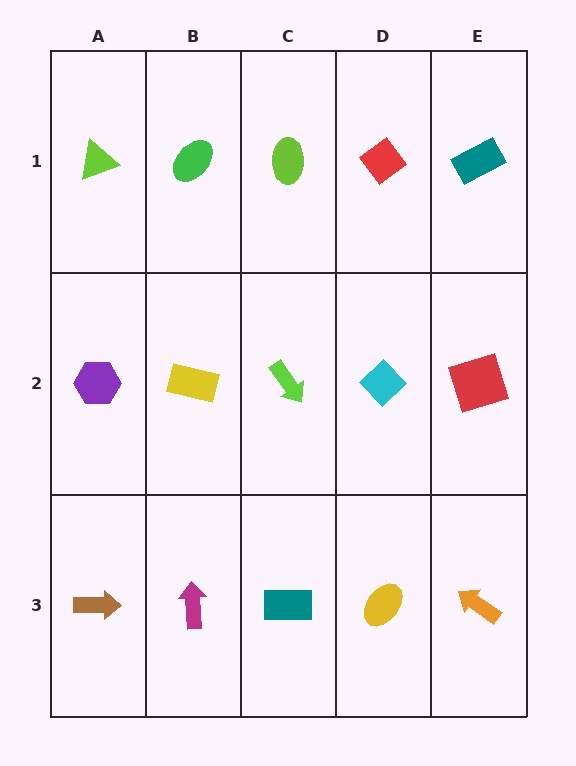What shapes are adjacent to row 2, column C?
A lime ellipse (row 1, column C), a teal rectangle (row 3, column C), a yellow rectangle (row 2, column B), a cyan diamond (row 2, column D).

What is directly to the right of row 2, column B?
A lime arrow.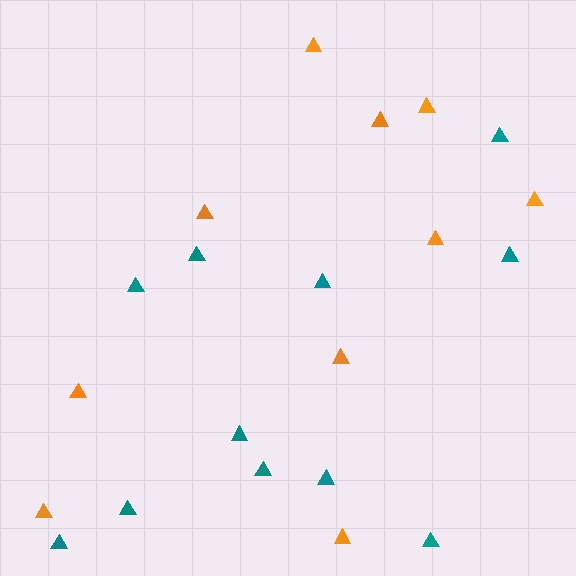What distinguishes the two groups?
There are 2 groups: one group of teal triangles (11) and one group of orange triangles (10).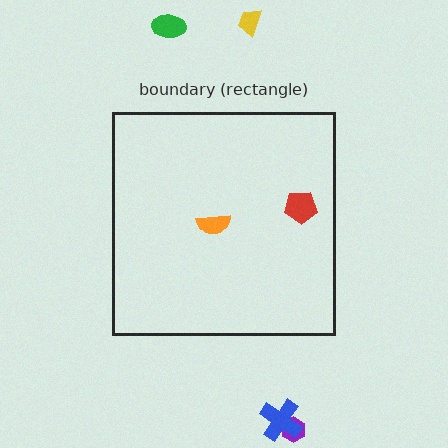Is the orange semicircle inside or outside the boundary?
Inside.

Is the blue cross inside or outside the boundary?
Outside.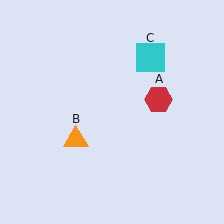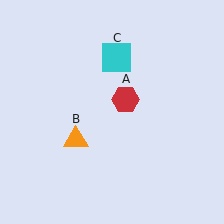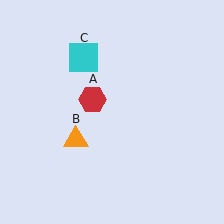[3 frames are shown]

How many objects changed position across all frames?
2 objects changed position: red hexagon (object A), cyan square (object C).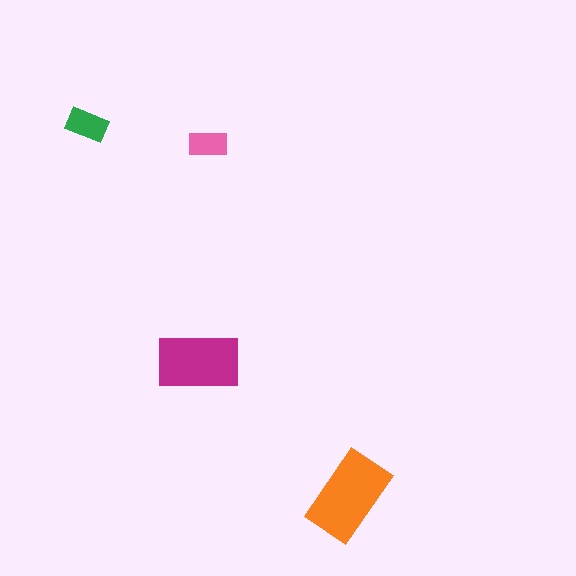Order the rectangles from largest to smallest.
the orange one, the magenta one, the green one, the pink one.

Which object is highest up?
The green rectangle is topmost.